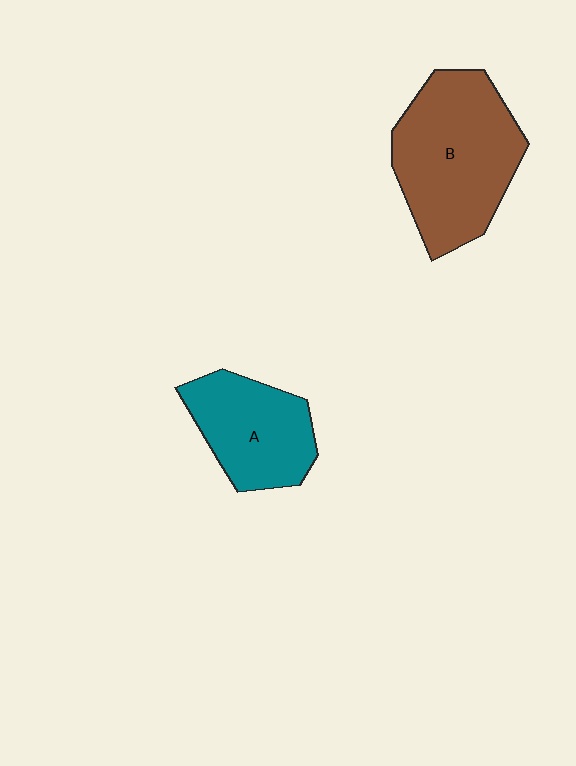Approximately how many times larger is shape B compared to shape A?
Approximately 1.5 times.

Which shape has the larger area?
Shape B (brown).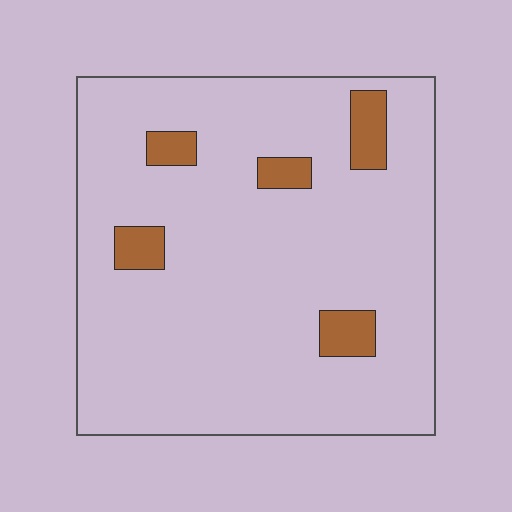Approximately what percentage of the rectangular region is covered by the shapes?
Approximately 10%.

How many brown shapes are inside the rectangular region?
5.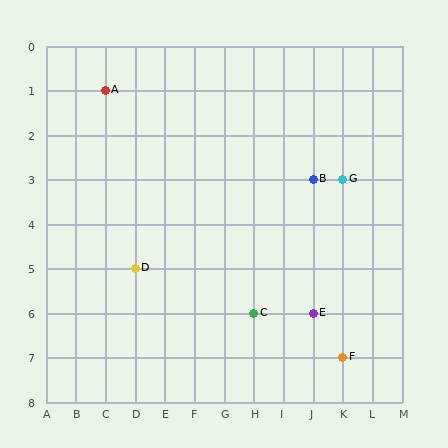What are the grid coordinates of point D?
Point D is at grid coordinates (D, 5).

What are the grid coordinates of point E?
Point E is at grid coordinates (J, 6).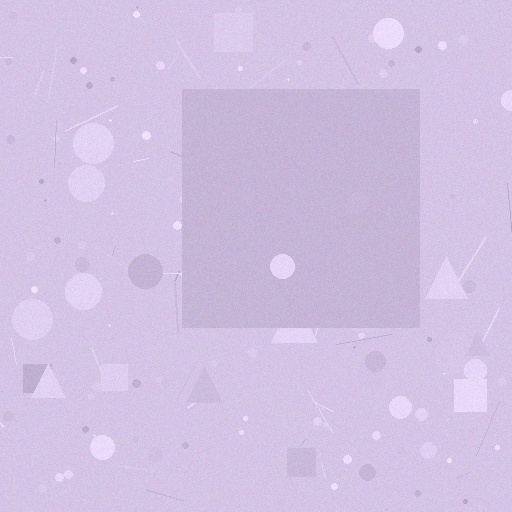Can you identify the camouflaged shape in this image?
The camouflaged shape is a square.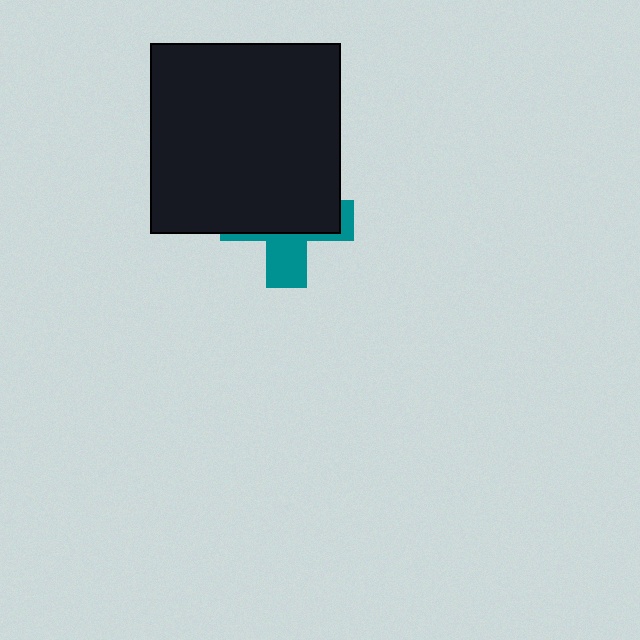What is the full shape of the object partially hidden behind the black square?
The partially hidden object is a teal cross.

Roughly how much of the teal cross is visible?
A small part of it is visible (roughly 36%).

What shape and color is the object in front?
The object in front is a black square.